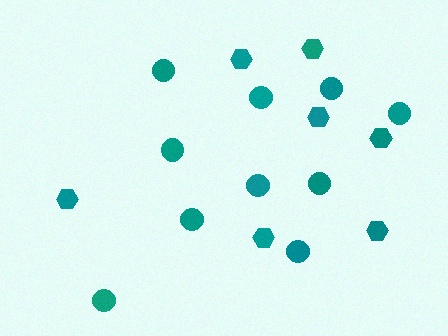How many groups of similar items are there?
There are 2 groups: one group of circles (10) and one group of hexagons (7).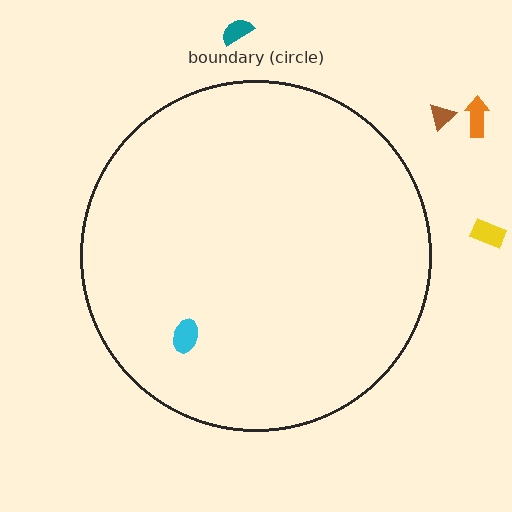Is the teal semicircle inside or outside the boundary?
Outside.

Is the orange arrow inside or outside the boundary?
Outside.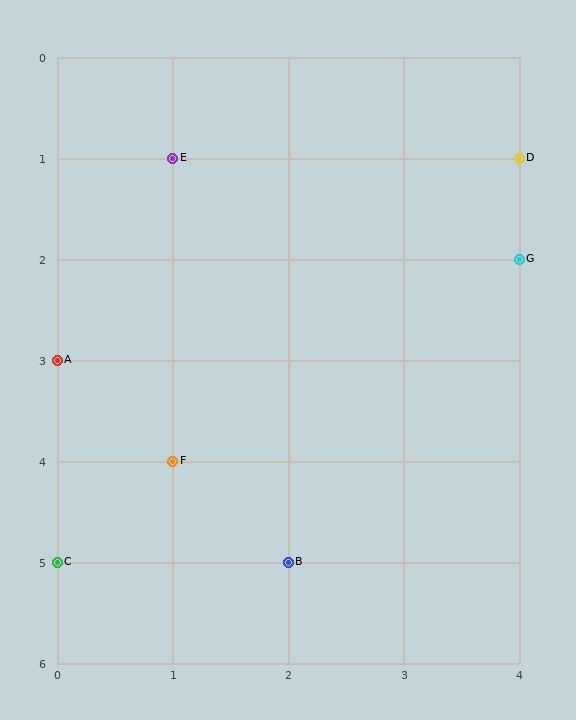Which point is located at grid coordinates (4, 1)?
Point D is at (4, 1).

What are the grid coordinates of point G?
Point G is at grid coordinates (4, 2).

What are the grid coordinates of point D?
Point D is at grid coordinates (4, 1).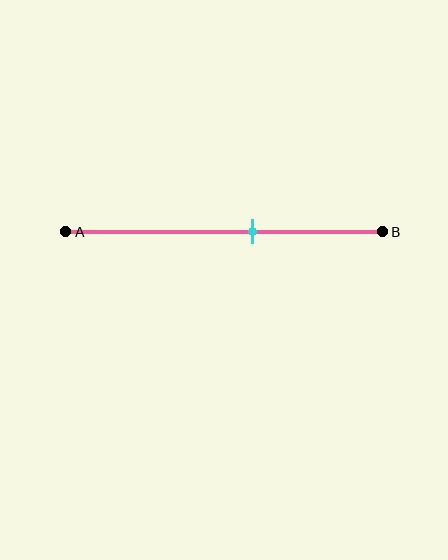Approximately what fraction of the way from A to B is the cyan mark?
The cyan mark is approximately 60% of the way from A to B.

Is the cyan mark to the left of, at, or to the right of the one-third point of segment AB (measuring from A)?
The cyan mark is to the right of the one-third point of segment AB.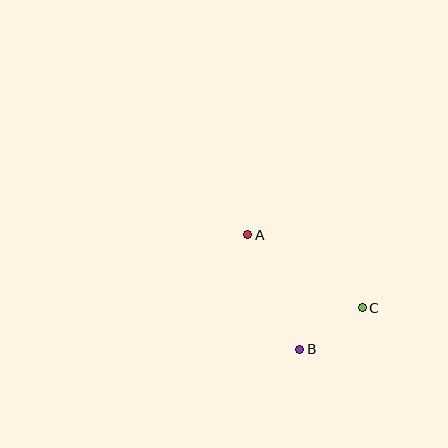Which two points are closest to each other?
Points B and C are closest to each other.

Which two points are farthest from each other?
Points A and C are farthest from each other.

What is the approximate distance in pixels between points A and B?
The distance between A and B is approximately 126 pixels.